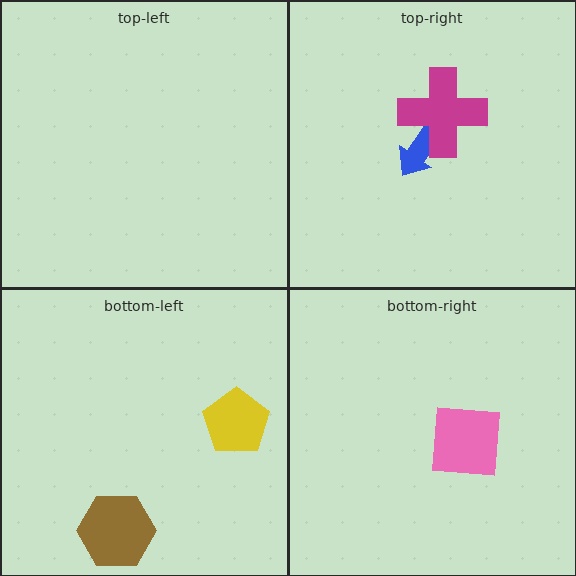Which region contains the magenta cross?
The top-right region.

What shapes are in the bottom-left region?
The brown hexagon, the yellow pentagon.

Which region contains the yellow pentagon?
The bottom-left region.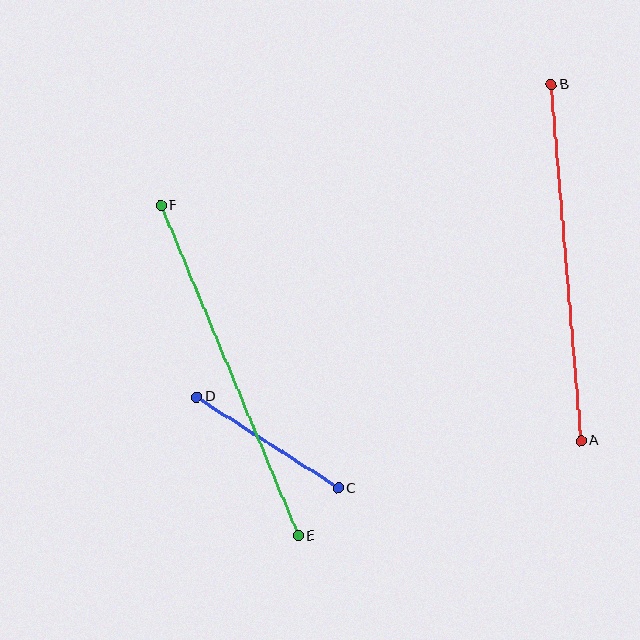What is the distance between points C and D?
The distance is approximately 169 pixels.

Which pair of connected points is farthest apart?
Points A and B are farthest apart.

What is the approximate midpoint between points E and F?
The midpoint is at approximately (229, 371) pixels.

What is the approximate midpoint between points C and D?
The midpoint is at approximately (268, 443) pixels.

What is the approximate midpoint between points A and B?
The midpoint is at approximately (566, 263) pixels.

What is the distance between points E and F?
The distance is approximately 358 pixels.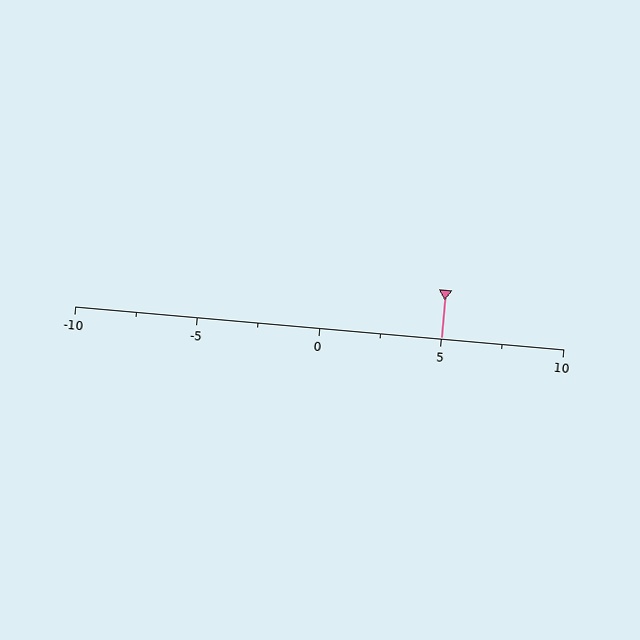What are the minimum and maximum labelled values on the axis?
The axis runs from -10 to 10.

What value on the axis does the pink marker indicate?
The marker indicates approximately 5.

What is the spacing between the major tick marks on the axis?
The major ticks are spaced 5 apart.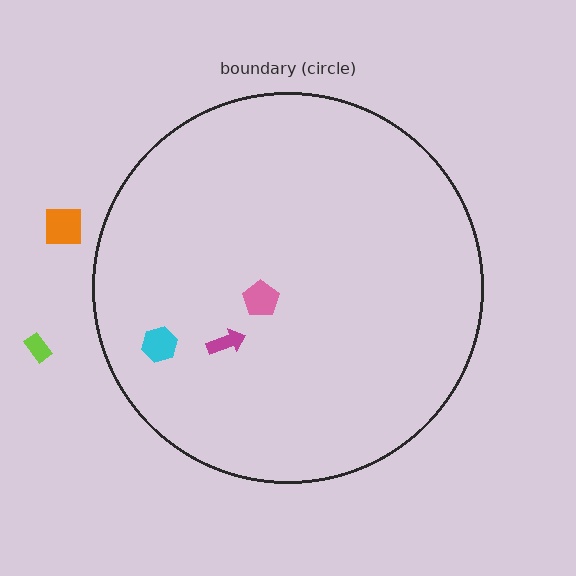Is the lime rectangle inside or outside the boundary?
Outside.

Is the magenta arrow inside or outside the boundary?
Inside.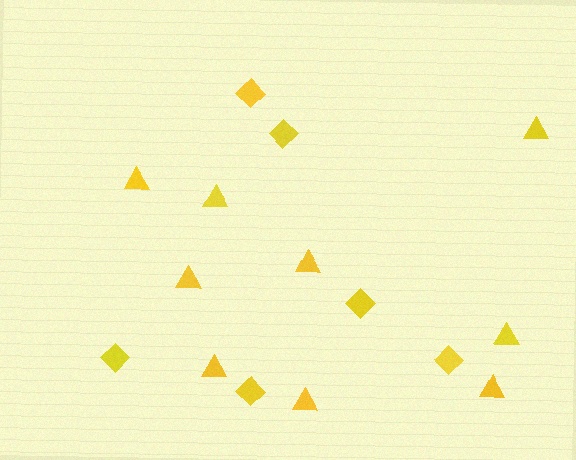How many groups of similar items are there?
There are 2 groups: one group of triangles (9) and one group of diamonds (6).